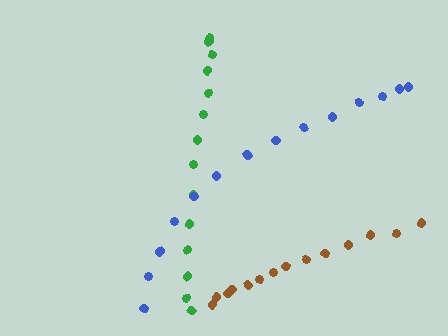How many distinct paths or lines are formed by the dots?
There are 3 distinct paths.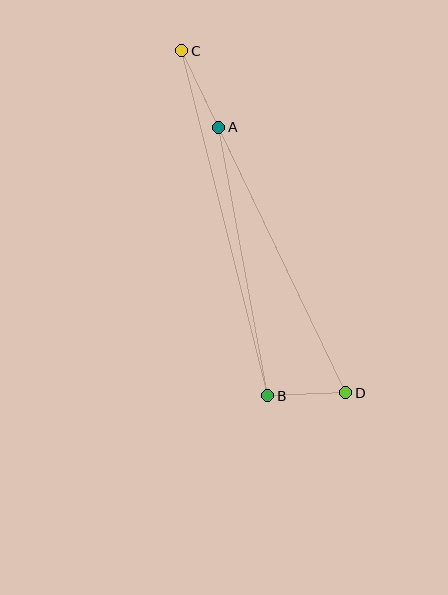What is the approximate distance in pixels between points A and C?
The distance between A and C is approximately 85 pixels.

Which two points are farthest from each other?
Points C and D are farthest from each other.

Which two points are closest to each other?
Points B and D are closest to each other.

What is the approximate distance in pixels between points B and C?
The distance between B and C is approximately 355 pixels.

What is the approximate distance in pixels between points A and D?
The distance between A and D is approximately 295 pixels.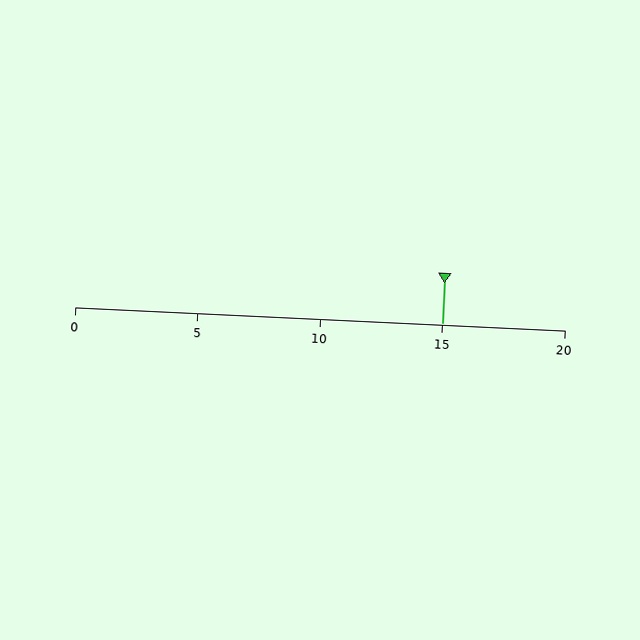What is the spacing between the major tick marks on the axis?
The major ticks are spaced 5 apart.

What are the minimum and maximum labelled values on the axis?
The axis runs from 0 to 20.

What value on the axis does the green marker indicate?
The marker indicates approximately 15.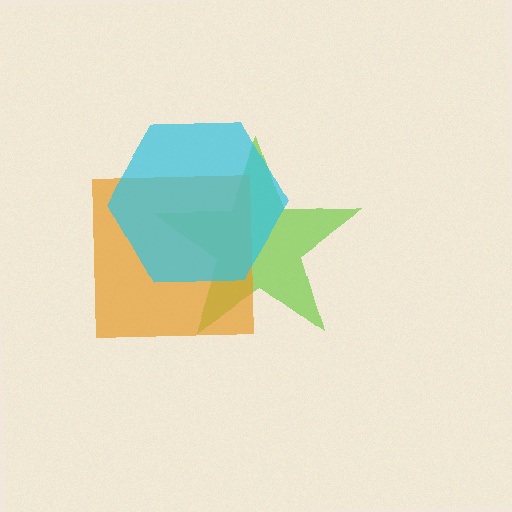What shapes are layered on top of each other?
The layered shapes are: a lime star, an orange square, a cyan hexagon.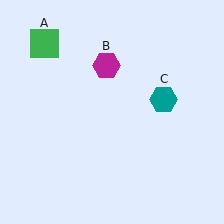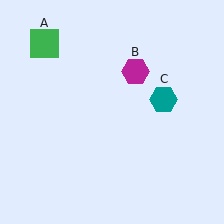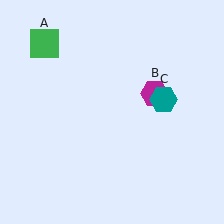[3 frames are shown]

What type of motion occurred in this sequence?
The magenta hexagon (object B) rotated clockwise around the center of the scene.